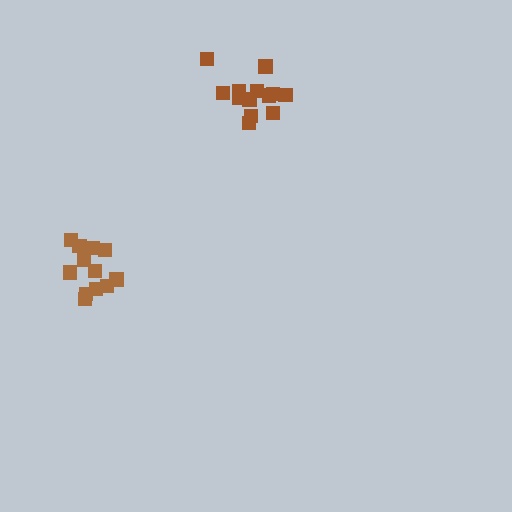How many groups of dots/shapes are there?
There are 2 groups.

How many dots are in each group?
Group 1: 13 dots, Group 2: 12 dots (25 total).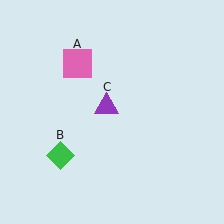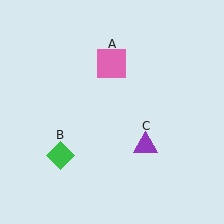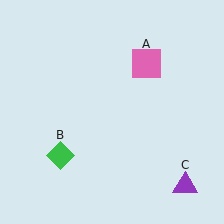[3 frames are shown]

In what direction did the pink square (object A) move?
The pink square (object A) moved right.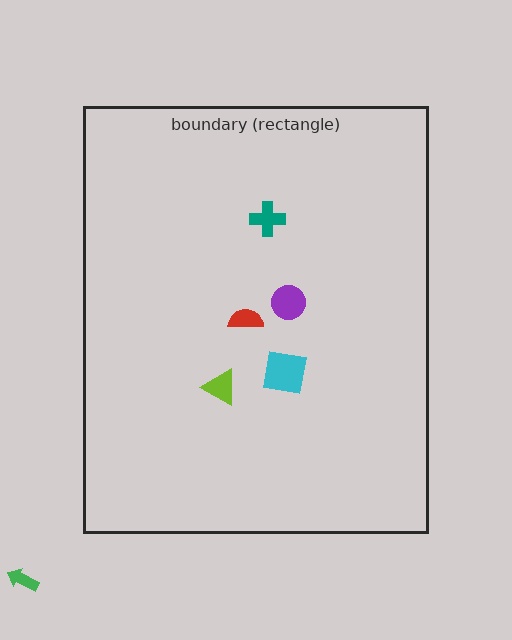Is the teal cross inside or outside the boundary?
Inside.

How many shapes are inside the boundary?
5 inside, 1 outside.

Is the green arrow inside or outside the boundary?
Outside.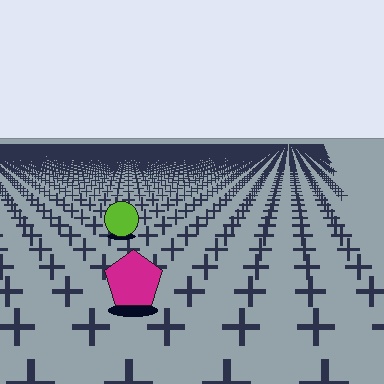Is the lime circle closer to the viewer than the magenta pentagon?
No. The magenta pentagon is closer — you can tell from the texture gradient: the ground texture is coarser near it.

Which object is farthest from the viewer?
The lime circle is farthest from the viewer. It appears smaller and the ground texture around it is denser.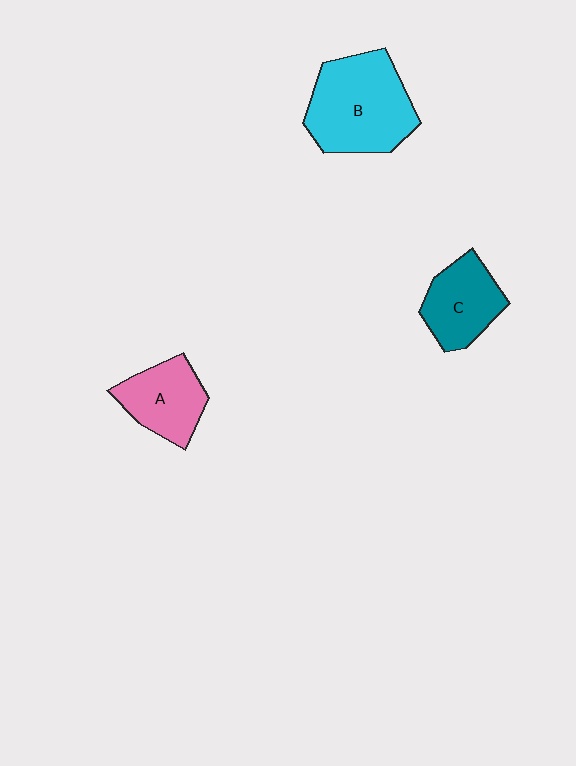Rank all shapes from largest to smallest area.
From largest to smallest: B (cyan), C (teal), A (pink).